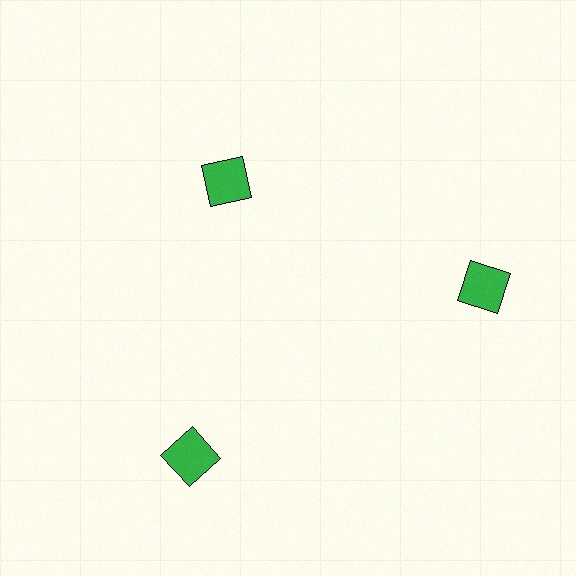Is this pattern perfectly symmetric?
No. The 3 green squares are arranged in a ring, but one element near the 11 o'clock position is pulled inward toward the center, breaking the 3-fold rotational symmetry.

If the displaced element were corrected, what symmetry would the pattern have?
It would have 3-fold rotational symmetry — the pattern would map onto itself every 120 degrees.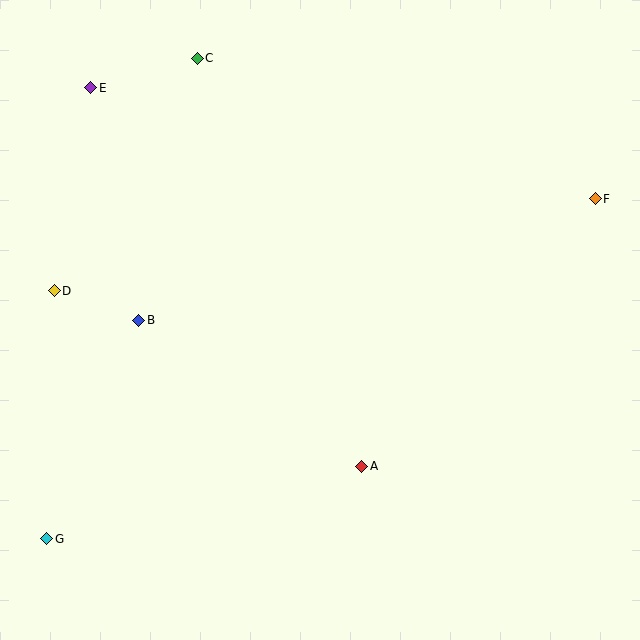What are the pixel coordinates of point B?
Point B is at (139, 320).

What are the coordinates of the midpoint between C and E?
The midpoint between C and E is at (144, 73).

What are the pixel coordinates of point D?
Point D is at (54, 291).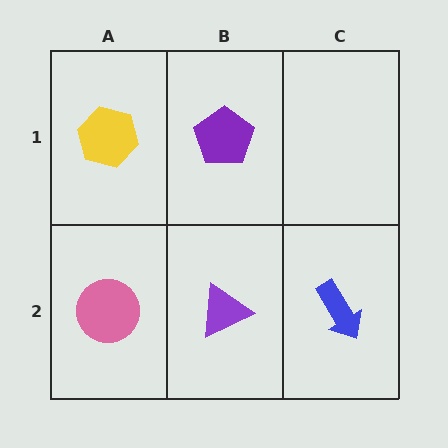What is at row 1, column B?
A purple pentagon.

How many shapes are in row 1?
2 shapes.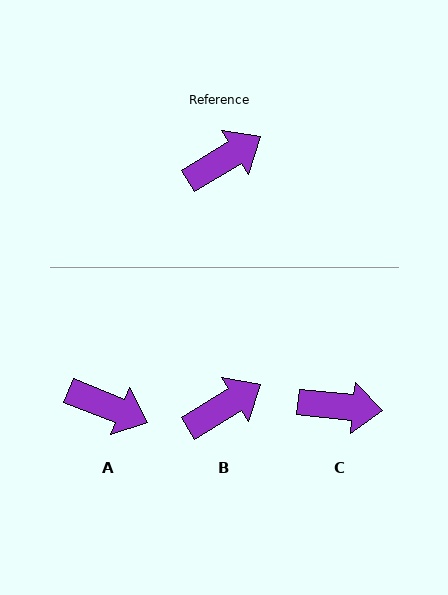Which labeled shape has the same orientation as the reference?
B.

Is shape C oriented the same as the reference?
No, it is off by about 37 degrees.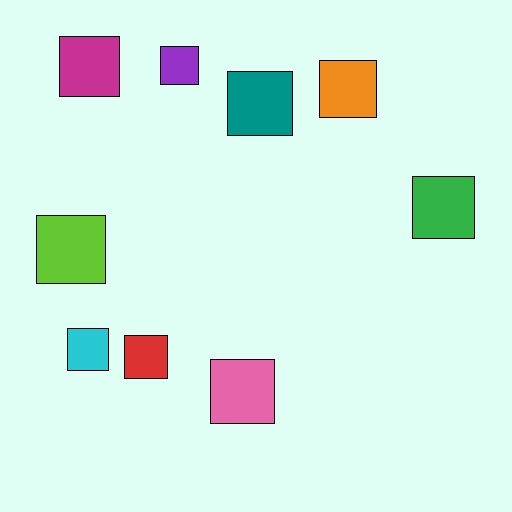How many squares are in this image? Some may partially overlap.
There are 9 squares.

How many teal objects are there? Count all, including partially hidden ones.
There is 1 teal object.